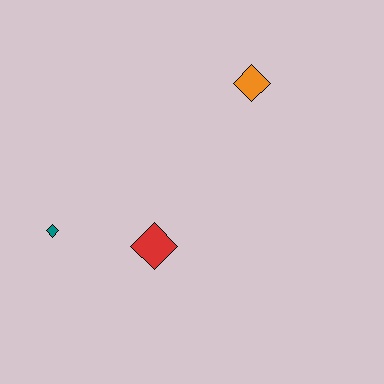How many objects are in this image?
There are 3 objects.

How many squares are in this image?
There are no squares.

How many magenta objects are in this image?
There are no magenta objects.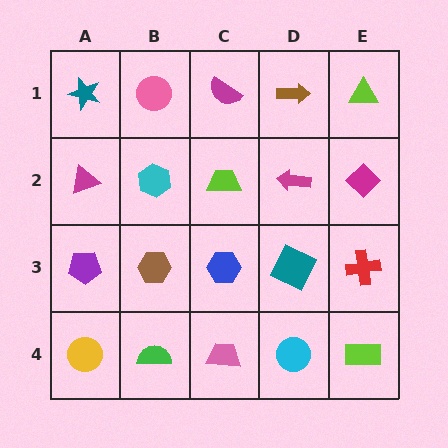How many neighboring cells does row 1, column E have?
2.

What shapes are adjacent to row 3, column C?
A lime trapezoid (row 2, column C), a pink trapezoid (row 4, column C), a brown hexagon (row 3, column B), a teal square (row 3, column D).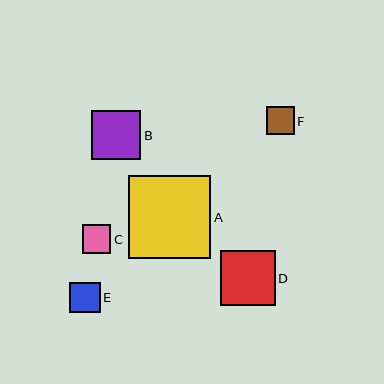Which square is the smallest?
Square F is the smallest with a size of approximately 28 pixels.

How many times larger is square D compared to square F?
Square D is approximately 2.0 times the size of square F.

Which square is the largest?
Square A is the largest with a size of approximately 83 pixels.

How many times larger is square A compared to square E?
Square A is approximately 2.7 times the size of square E.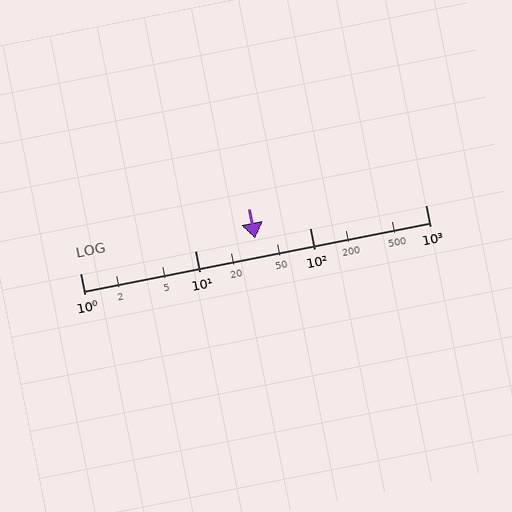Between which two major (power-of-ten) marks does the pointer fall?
The pointer is between 10 and 100.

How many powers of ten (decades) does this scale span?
The scale spans 3 decades, from 1 to 1000.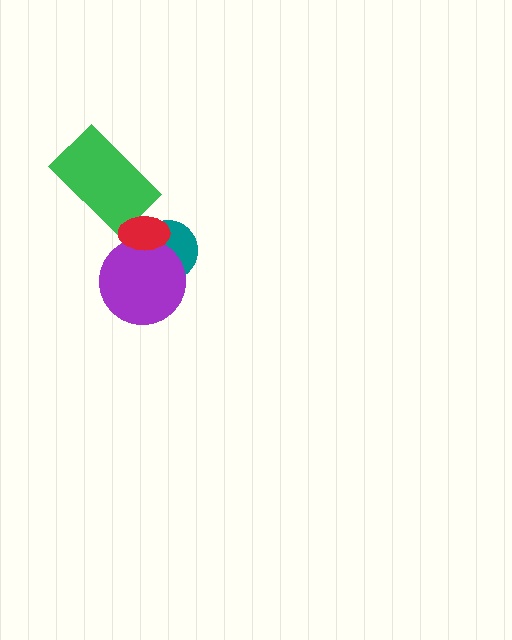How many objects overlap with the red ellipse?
3 objects overlap with the red ellipse.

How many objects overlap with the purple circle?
2 objects overlap with the purple circle.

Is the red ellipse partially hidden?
No, no other shape covers it.